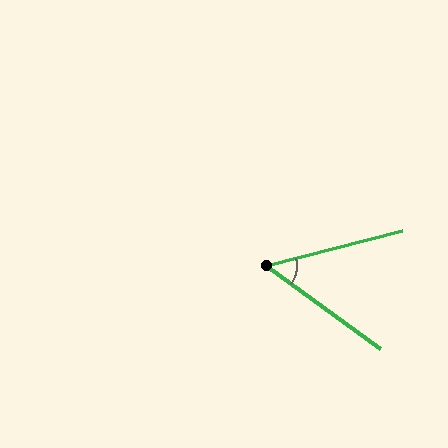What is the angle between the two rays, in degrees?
Approximately 51 degrees.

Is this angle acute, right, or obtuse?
It is acute.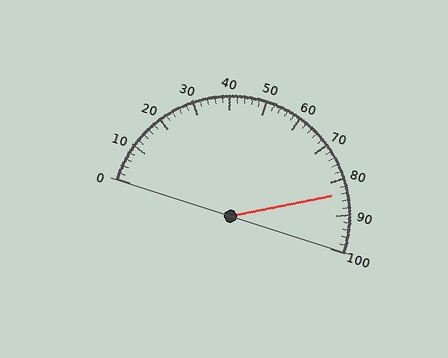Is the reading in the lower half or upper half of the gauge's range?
The reading is in the upper half of the range (0 to 100).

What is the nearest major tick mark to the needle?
The nearest major tick mark is 80.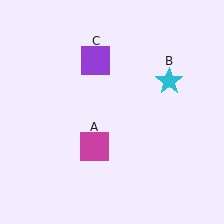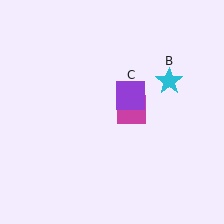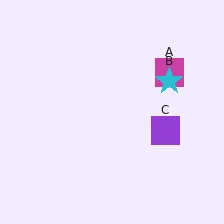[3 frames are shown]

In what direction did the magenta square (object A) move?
The magenta square (object A) moved up and to the right.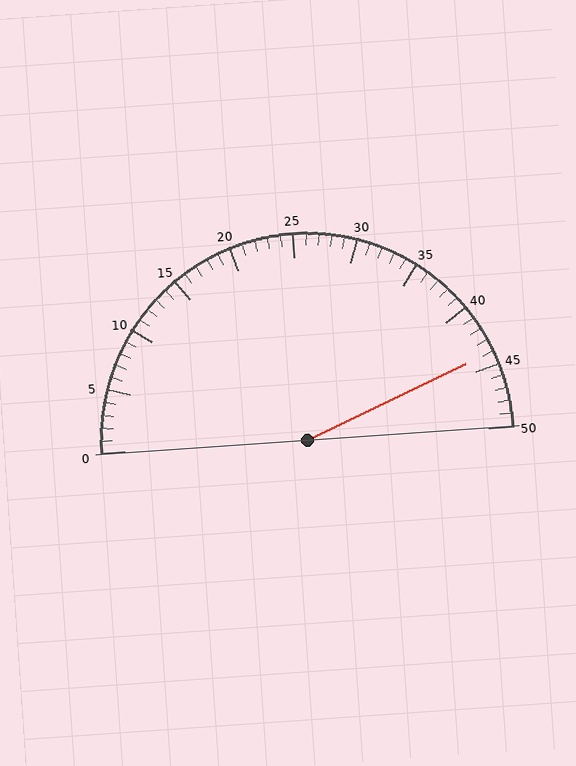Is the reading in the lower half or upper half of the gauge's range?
The reading is in the upper half of the range (0 to 50).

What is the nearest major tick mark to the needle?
The nearest major tick mark is 45.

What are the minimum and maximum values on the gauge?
The gauge ranges from 0 to 50.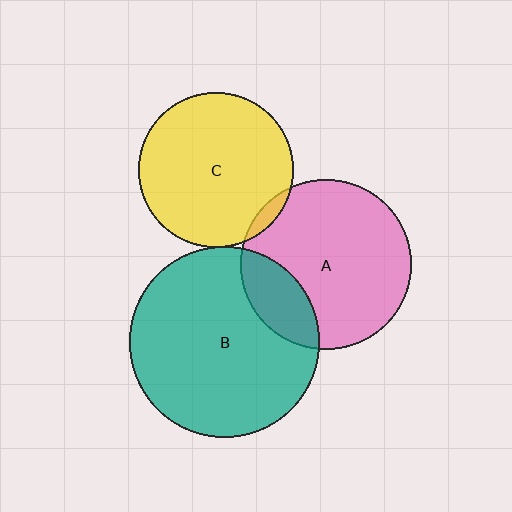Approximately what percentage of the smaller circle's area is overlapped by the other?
Approximately 5%.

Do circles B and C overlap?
Yes.